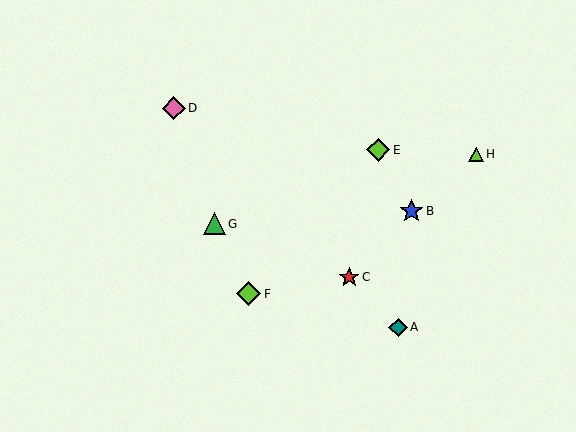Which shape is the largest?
The lime diamond (labeled F) is the largest.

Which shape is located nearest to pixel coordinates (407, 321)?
The teal diamond (labeled A) at (398, 327) is nearest to that location.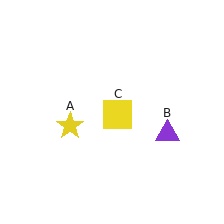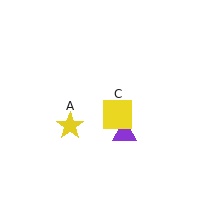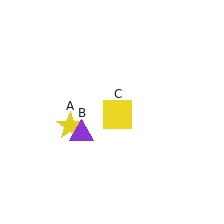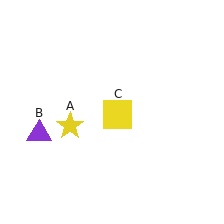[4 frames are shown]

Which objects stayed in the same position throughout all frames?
Yellow star (object A) and yellow square (object C) remained stationary.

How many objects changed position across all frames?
1 object changed position: purple triangle (object B).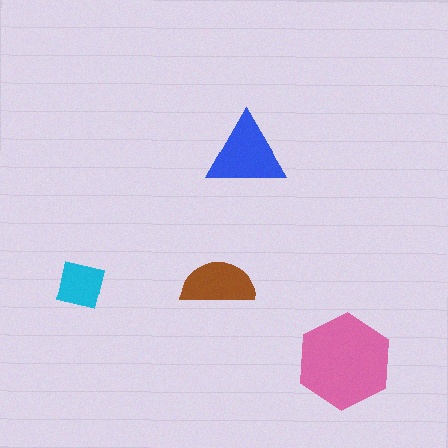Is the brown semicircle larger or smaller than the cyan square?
Larger.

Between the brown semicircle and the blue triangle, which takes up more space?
The blue triangle.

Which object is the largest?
The pink hexagon.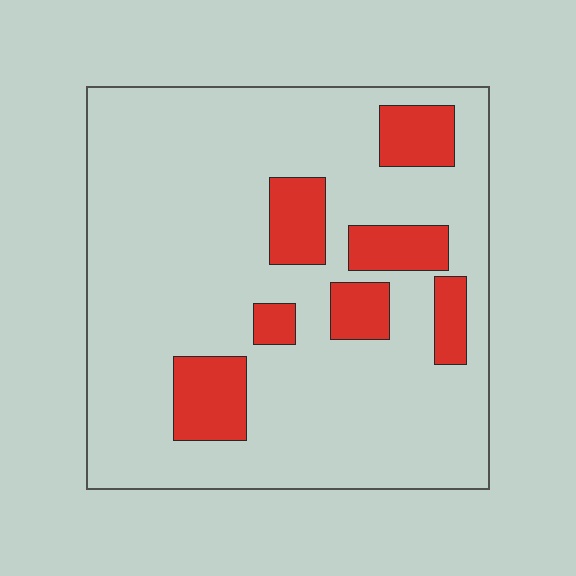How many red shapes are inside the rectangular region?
7.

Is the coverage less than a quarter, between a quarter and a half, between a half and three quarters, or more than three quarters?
Less than a quarter.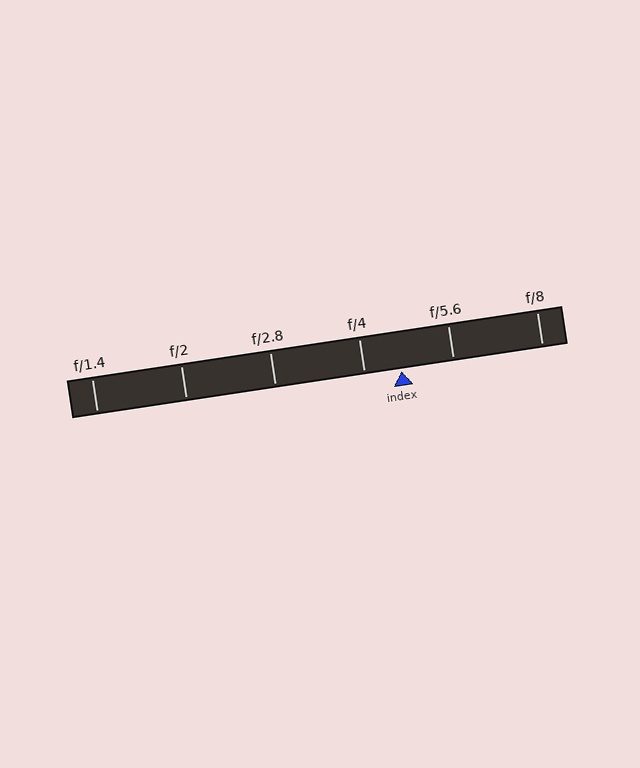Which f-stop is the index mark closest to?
The index mark is closest to f/4.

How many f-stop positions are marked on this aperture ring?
There are 6 f-stop positions marked.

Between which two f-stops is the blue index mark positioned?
The index mark is between f/4 and f/5.6.